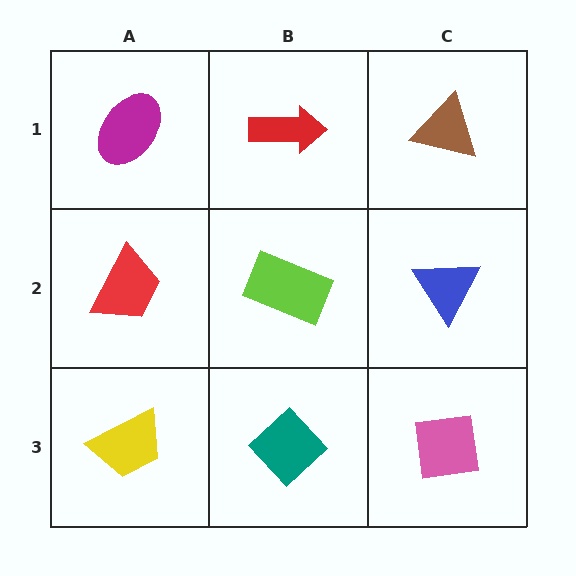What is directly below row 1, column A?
A red trapezoid.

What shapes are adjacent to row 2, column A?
A magenta ellipse (row 1, column A), a yellow trapezoid (row 3, column A), a lime rectangle (row 2, column B).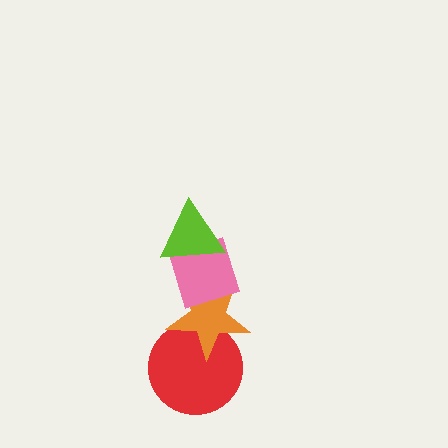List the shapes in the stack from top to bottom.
From top to bottom: the lime triangle, the pink diamond, the orange star, the red circle.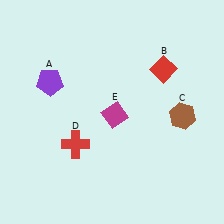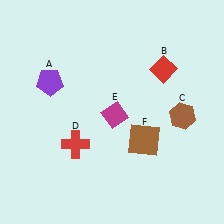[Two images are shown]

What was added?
A brown square (F) was added in Image 2.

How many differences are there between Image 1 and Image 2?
There is 1 difference between the two images.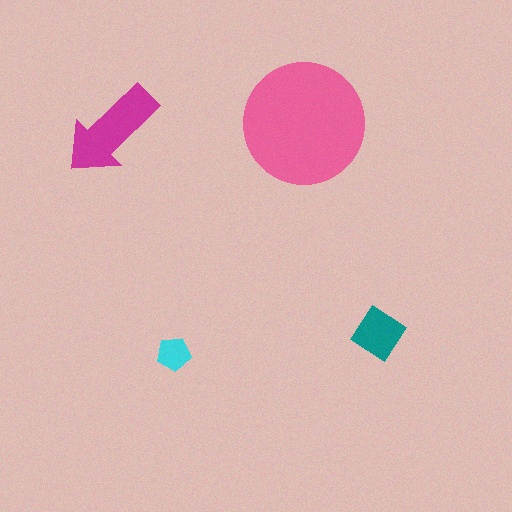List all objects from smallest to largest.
The cyan pentagon, the teal diamond, the magenta arrow, the pink circle.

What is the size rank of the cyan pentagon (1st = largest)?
4th.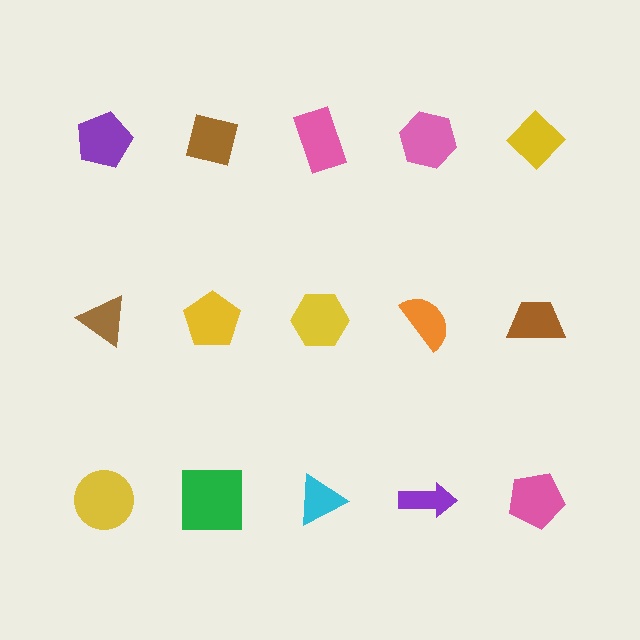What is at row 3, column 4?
A purple arrow.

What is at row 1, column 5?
A yellow diamond.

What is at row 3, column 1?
A yellow circle.